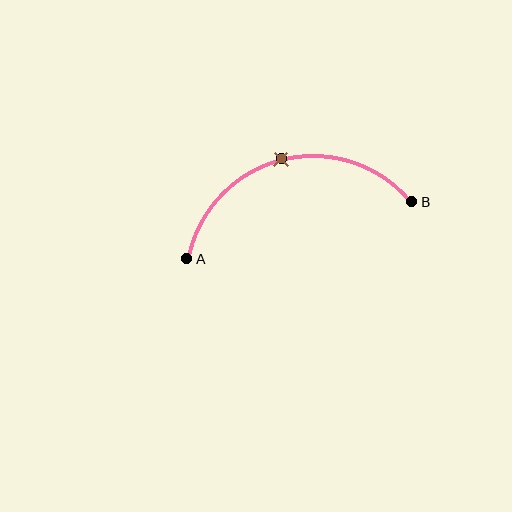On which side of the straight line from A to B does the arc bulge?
The arc bulges above the straight line connecting A and B.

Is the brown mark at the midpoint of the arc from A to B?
Yes. The brown mark lies on the arc at equal arc-length from both A and B — it is the arc midpoint.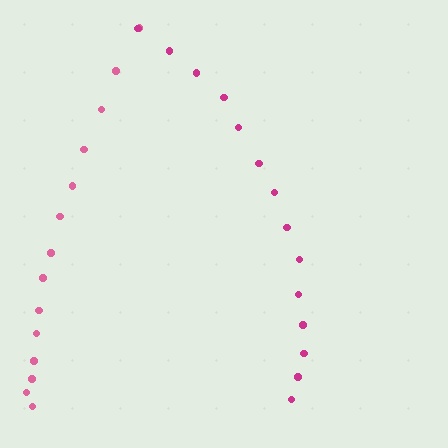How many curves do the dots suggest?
There are 2 distinct paths.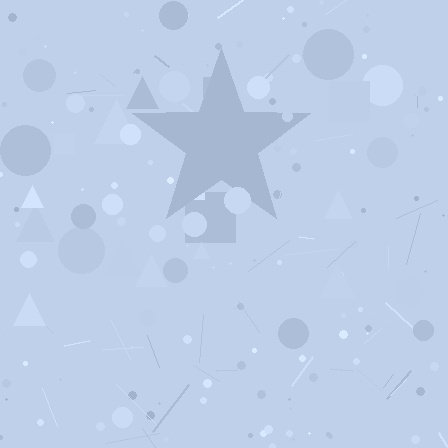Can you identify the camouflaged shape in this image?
The camouflaged shape is a star.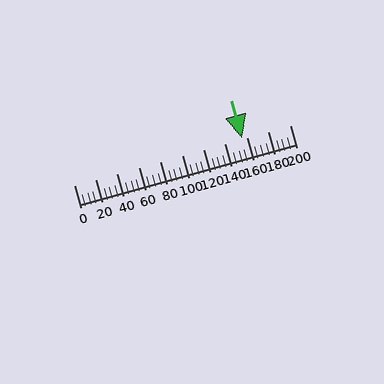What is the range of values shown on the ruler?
The ruler shows values from 0 to 200.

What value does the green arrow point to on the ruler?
The green arrow points to approximately 156.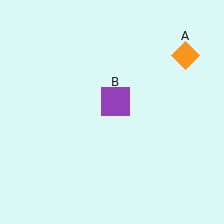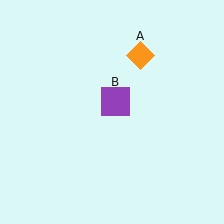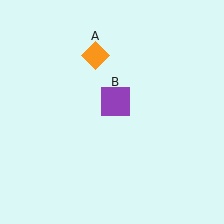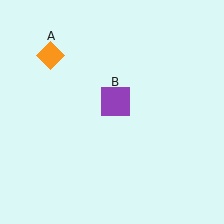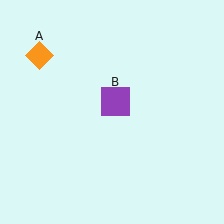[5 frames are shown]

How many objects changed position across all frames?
1 object changed position: orange diamond (object A).